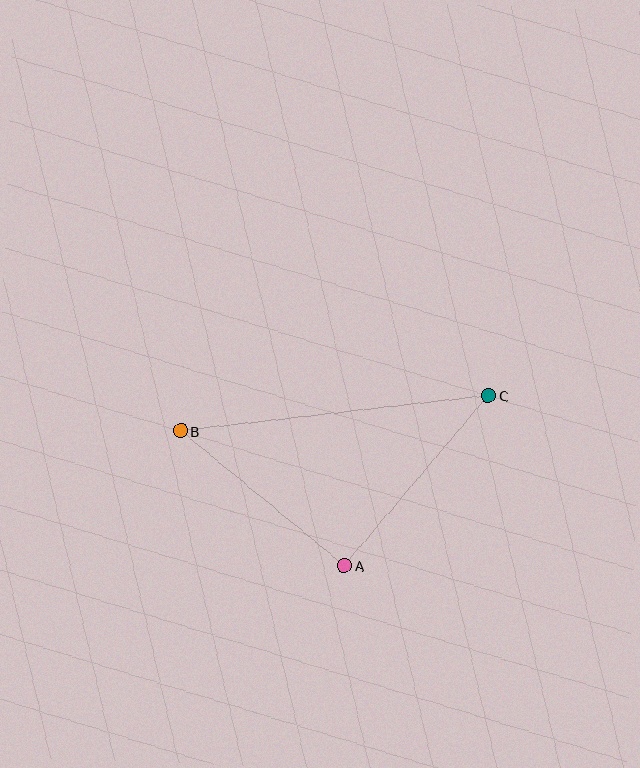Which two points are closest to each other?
Points A and B are closest to each other.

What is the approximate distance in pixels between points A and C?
The distance between A and C is approximately 223 pixels.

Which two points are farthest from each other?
Points B and C are farthest from each other.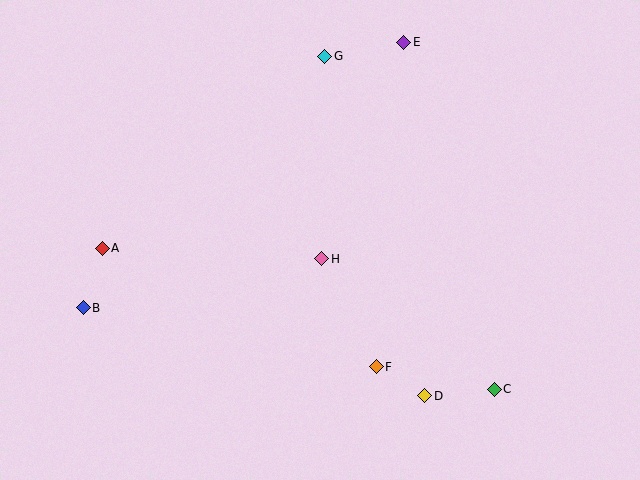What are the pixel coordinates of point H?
Point H is at (322, 259).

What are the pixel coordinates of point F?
Point F is at (376, 367).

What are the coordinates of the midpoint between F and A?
The midpoint between F and A is at (239, 307).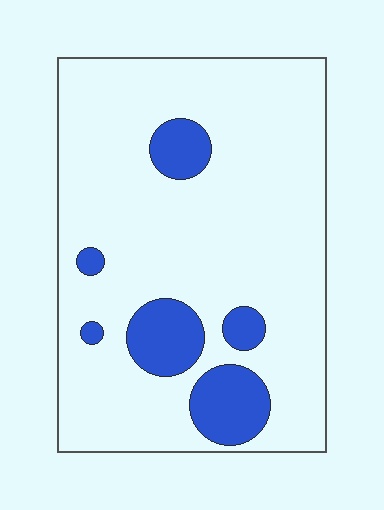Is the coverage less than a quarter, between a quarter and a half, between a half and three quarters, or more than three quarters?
Less than a quarter.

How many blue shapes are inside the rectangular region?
6.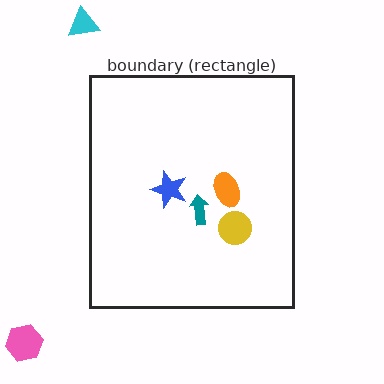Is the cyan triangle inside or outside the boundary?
Outside.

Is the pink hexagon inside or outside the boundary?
Outside.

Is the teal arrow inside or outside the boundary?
Inside.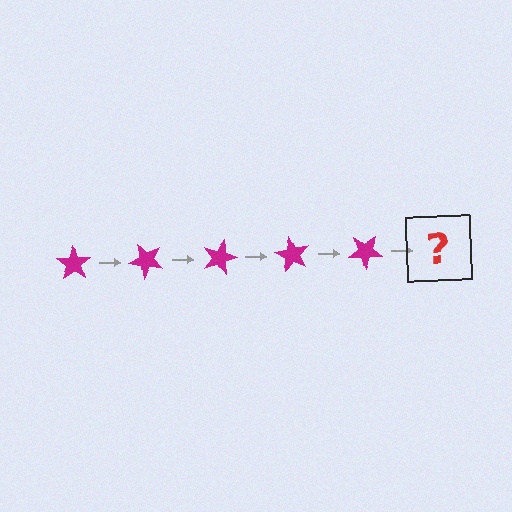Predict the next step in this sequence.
The next step is a magenta star rotated 225 degrees.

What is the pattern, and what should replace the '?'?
The pattern is that the star rotates 45 degrees each step. The '?' should be a magenta star rotated 225 degrees.